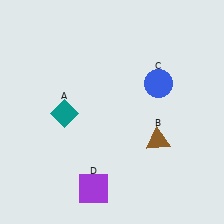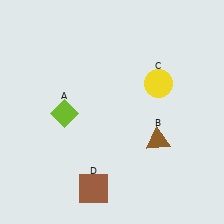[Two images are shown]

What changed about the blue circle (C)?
In Image 1, C is blue. In Image 2, it changed to yellow.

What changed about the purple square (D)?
In Image 1, D is purple. In Image 2, it changed to brown.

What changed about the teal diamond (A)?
In Image 1, A is teal. In Image 2, it changed to lime.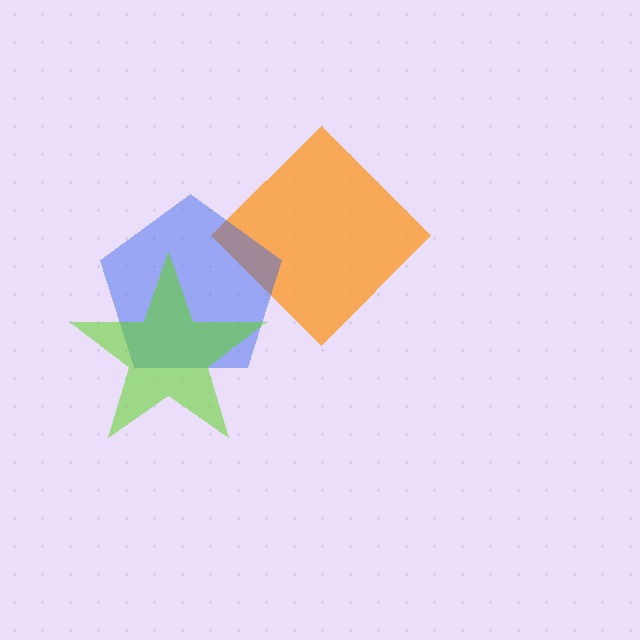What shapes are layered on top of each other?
The layered shapes are: an orange diamond, a blue pentagon, a lime star.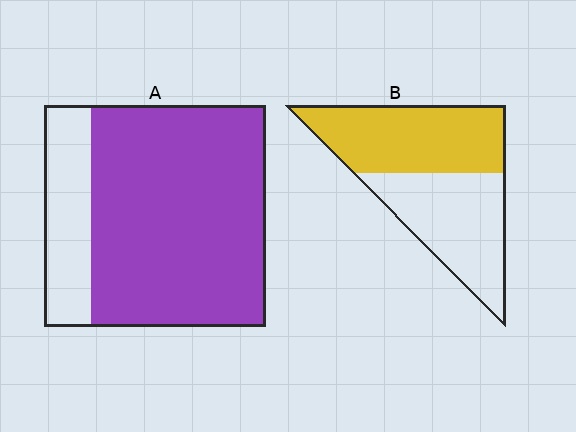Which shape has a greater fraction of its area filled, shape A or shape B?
Shape A.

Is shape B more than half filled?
Roughly half.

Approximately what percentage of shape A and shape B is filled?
A is approximately 80% and B is approximately 50%.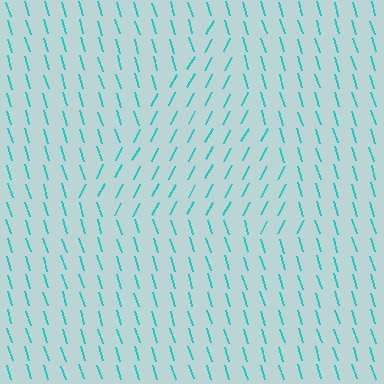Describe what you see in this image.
The image is filled with small cyan line segments. A triangle region in the image has lines oriented differently from the surrounding lines, creating a visible texture boundary.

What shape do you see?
I see a triangle.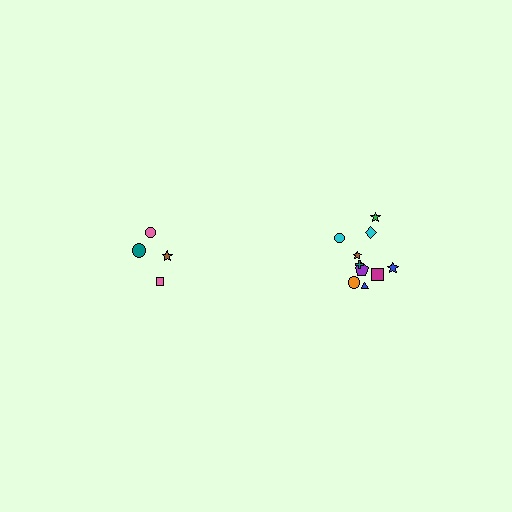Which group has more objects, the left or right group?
The right group.